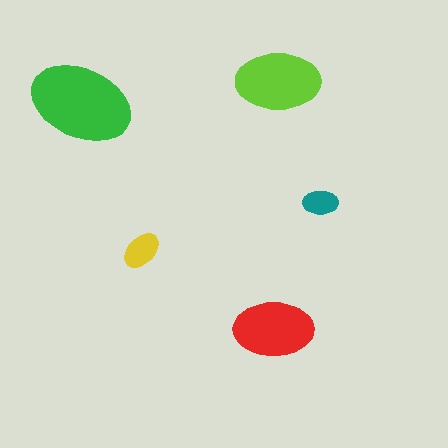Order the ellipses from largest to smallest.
the green one, the lime one, the red one, the yellow one, the teal one.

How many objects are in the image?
There are 5 objects in the image.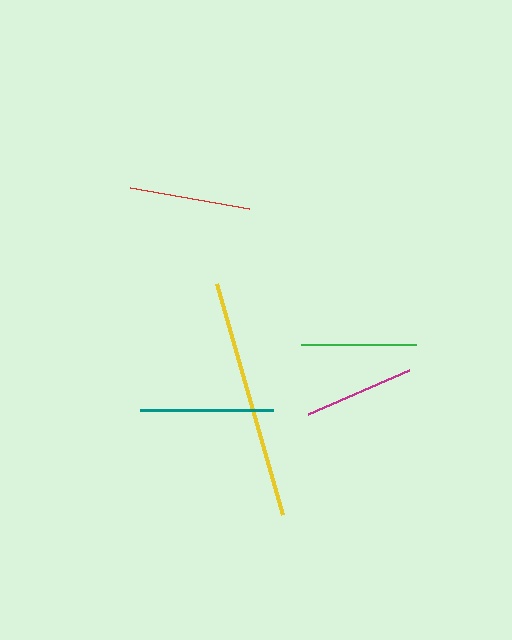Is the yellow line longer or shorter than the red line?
The yellow line is longer than the red line.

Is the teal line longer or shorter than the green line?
The teal line is longer than the green line.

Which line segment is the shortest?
The magenta line is the shortest at approximately 110 pixels.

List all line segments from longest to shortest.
From longest to shortest: yellow, teal, red, green, magenta.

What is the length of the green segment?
The green segment is approximately 115 pixels long.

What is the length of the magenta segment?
The magenta segment is approximately 110 pixels long.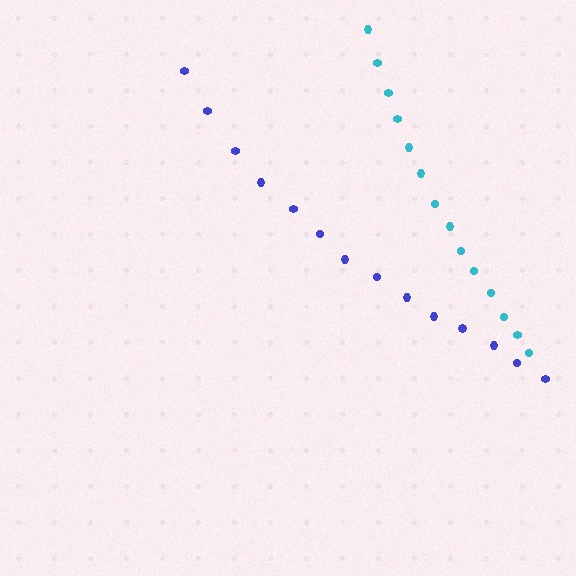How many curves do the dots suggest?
There are 2 distinct paths.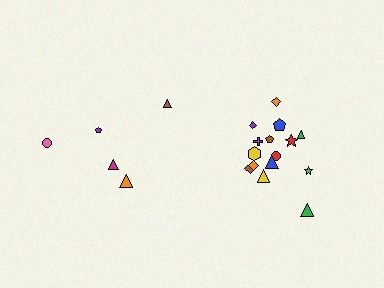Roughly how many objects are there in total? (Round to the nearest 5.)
Roughly 20 objects in total.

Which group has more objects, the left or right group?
The right group.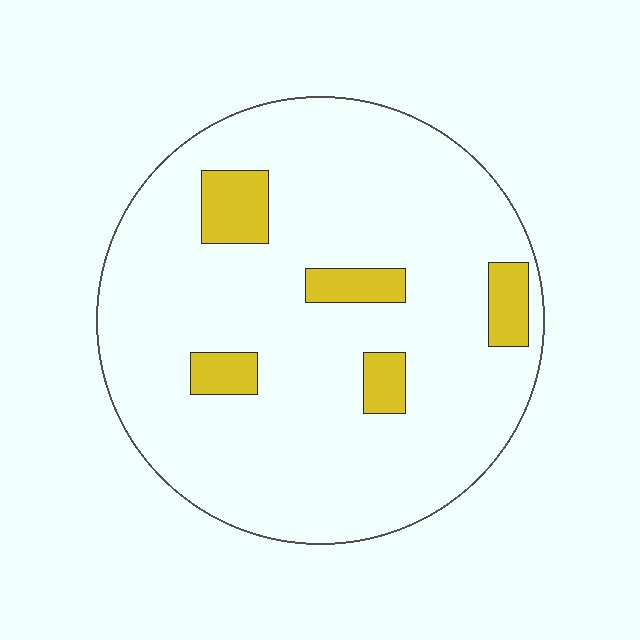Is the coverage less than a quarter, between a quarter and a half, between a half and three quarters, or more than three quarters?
Less than a quarter.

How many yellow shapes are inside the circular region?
5.